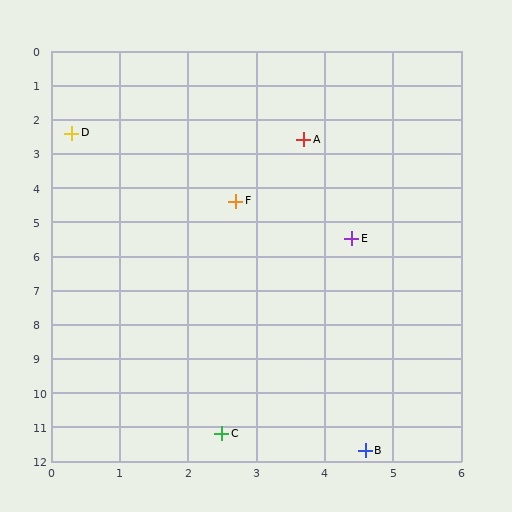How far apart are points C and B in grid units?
Points C and B are about 2.2 grid units apart.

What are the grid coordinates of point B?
Point B is at approximately (4.6, 11.7).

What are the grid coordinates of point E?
Point E is at approximately (4.4, 5.5).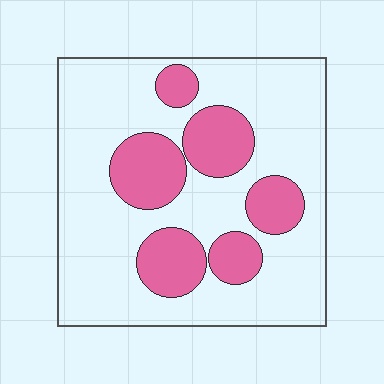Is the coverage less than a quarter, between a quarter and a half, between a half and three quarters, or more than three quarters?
Between a quarter and a half.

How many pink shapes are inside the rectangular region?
6.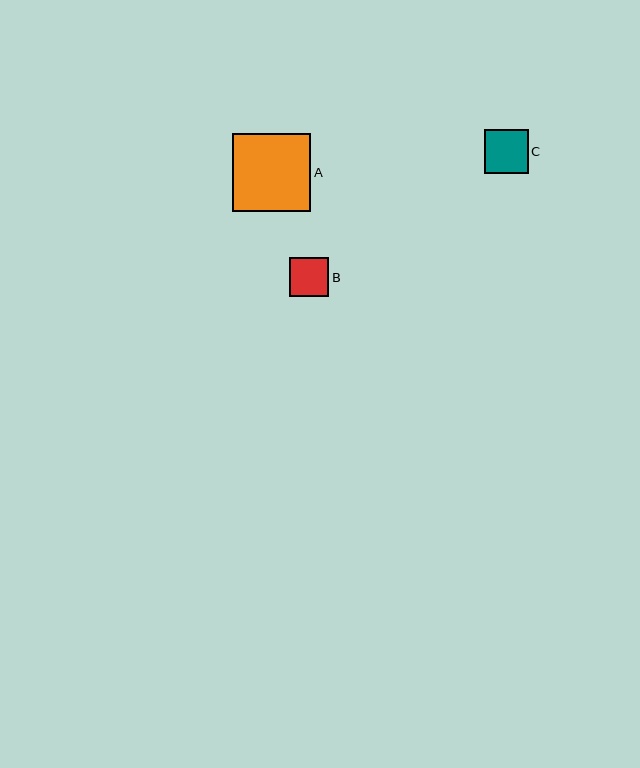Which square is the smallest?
Square B is the smallest with a size of approximately 39 pixels.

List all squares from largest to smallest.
From largest to smallest: A, C, B.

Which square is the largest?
Square A is the largest with a size of approximately 78 pixels.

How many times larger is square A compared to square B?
Square A is approximately 2.0 times the size of square B.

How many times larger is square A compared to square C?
Square A is approximately 1.8 times the size of square C.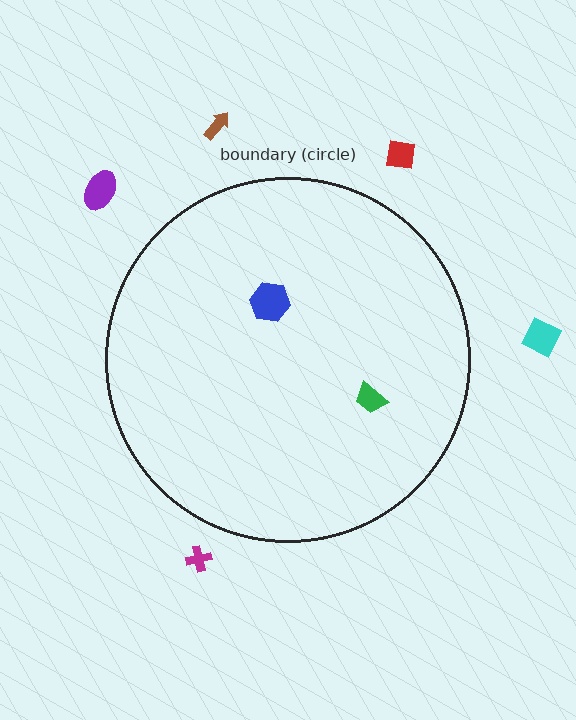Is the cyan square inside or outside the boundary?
Outside.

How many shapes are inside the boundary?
2 inside, 5 outside.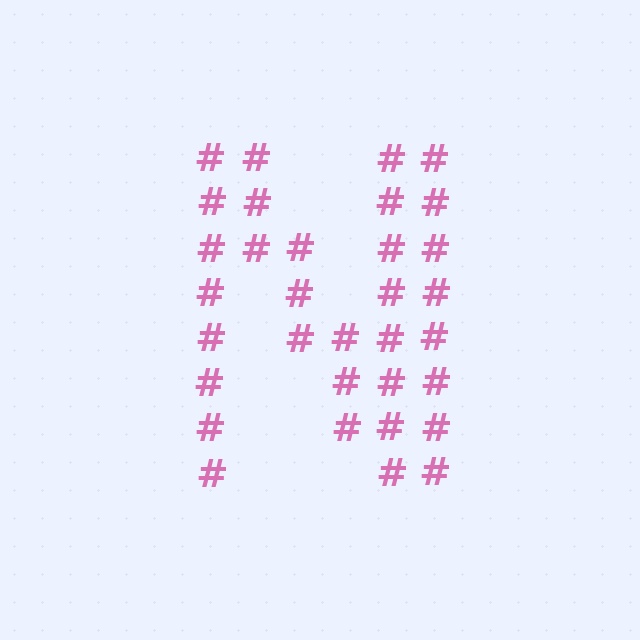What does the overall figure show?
The overall figure shows the letter N.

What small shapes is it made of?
It is made of small hash symbols.